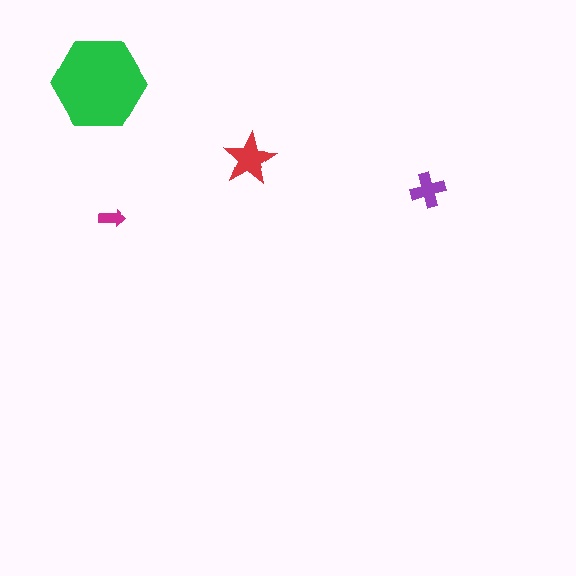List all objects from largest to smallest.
The green hexagon, the red star, the purple cross, the magenta arrow.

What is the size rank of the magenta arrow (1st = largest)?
4th.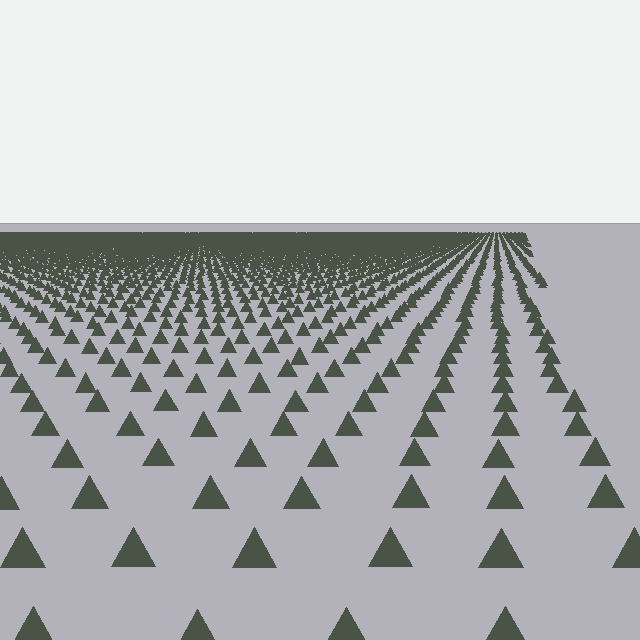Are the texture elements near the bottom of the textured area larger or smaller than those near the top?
Larger. Near the bottom, elements are closer to the viewer and appear at a bigger on-screen size.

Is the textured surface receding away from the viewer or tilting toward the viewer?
The surface is receding away from the viewer. Texture elements get smaller and denser toward the top.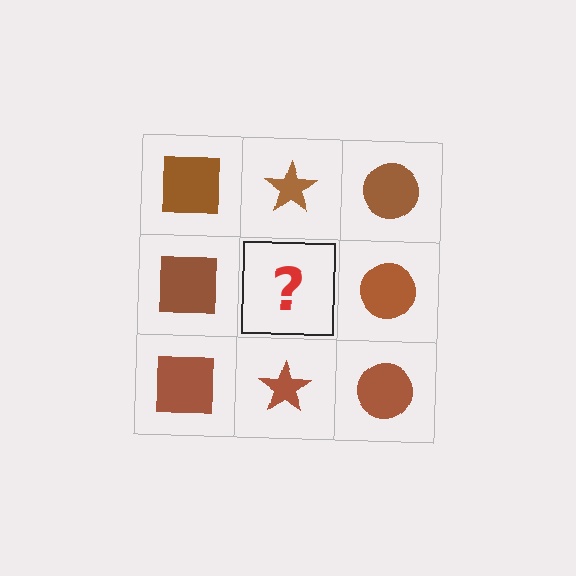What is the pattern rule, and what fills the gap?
The rule is that each column has a consistent shape. The gap should be filled with a brown star.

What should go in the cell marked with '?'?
The missing cell should contain a brown star.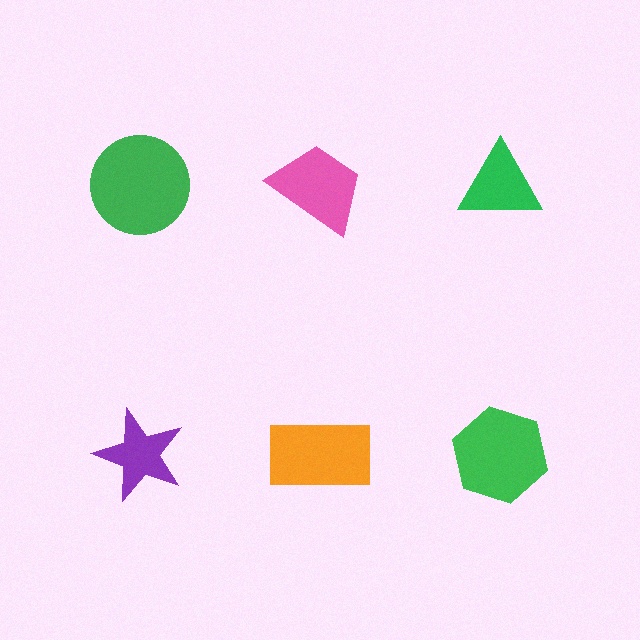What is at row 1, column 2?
A pink trapezoid.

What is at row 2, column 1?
A purple star.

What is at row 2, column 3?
A green hexagon.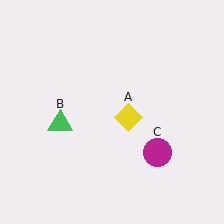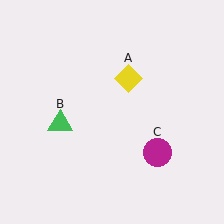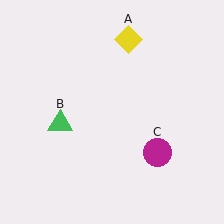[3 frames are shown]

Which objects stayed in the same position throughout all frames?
Green triangle (object B) and magenta circle (object C) remained stationary.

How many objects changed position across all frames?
1 object changed position: yellow diamond (object A).